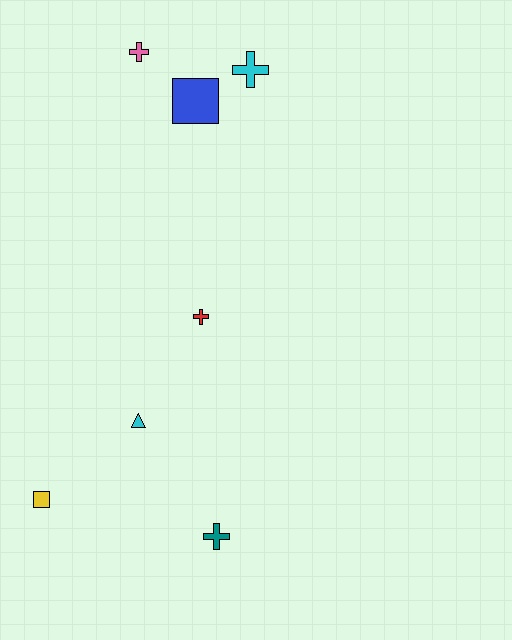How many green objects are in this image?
There are no green objects.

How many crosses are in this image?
There are 4 crosses.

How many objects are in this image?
There are 7 objects.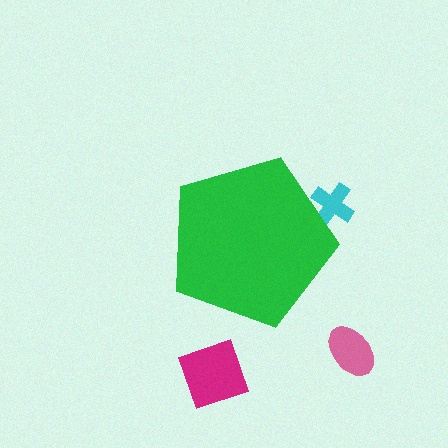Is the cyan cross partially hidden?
Yes, the cyan cross is partially hidden behind the green pentagon.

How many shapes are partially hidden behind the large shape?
1 shape is partially hidden.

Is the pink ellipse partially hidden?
No, the pink ellipse is fully visible.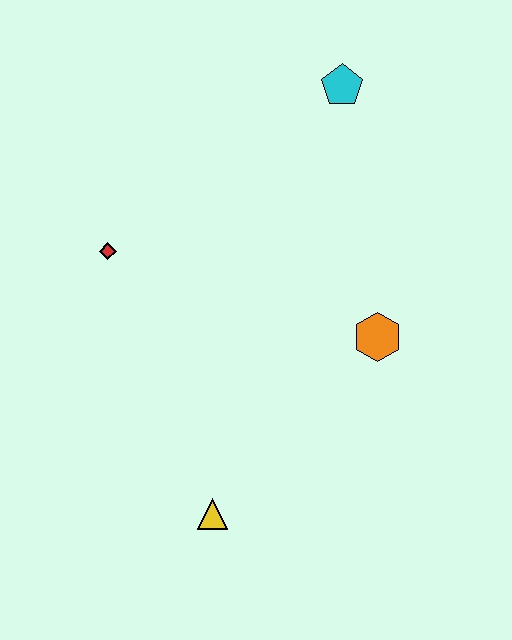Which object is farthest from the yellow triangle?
The cyan pentagon is farthest from the yellow triangle.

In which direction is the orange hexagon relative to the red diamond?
The orange hexagon is to the right of the red diamond.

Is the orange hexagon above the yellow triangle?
Yes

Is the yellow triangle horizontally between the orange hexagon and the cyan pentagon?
No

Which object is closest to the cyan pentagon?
The orange hexagon is closest to the cyan pentagon.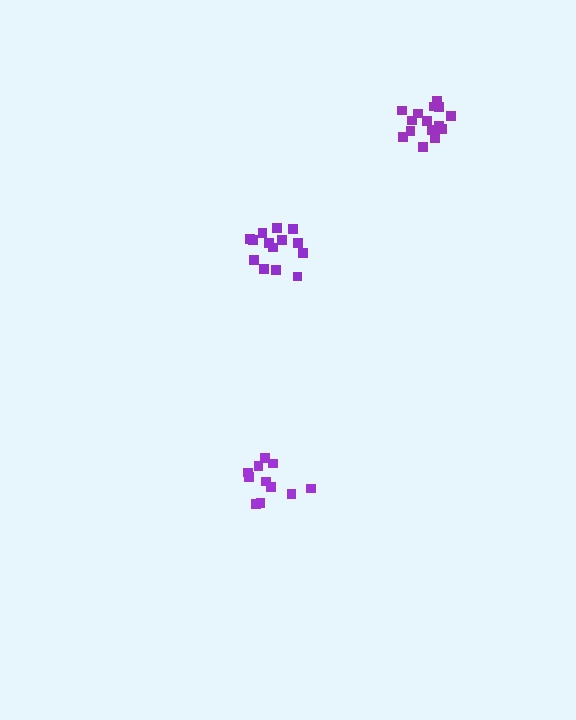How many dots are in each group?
Group 1: 16 dots, Group 2: 11 dots, Group 3: 16 dots (43 total).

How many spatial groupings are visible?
There are 3 spatial groupings.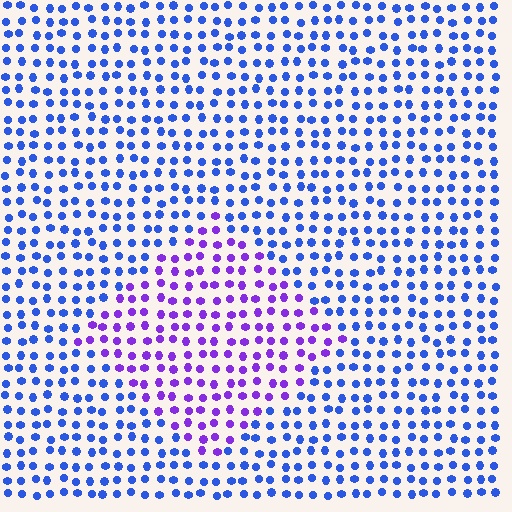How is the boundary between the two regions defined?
The boundary is defined purely by a slight shift in hue (about 45 degrees). Spacing, size, and orientation are identical on both sides.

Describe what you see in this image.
The image is filled with small blue elements in a uniform arrangement. A diamond-shaped region is visible where the elements are tinted to a slightly different hue, forming a subtle color boundary.